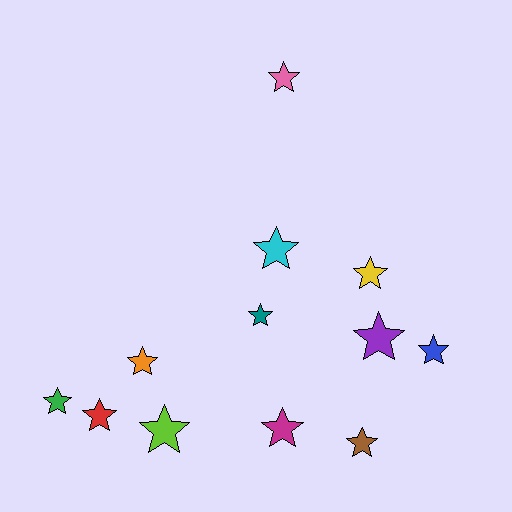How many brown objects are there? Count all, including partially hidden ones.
There is 1 brown object.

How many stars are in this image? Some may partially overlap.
There are 12 stars.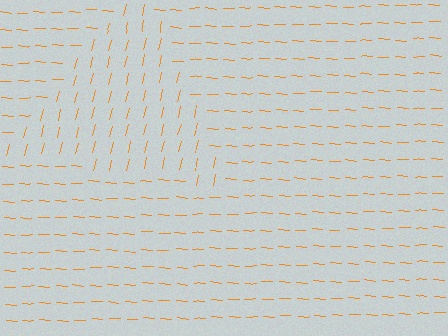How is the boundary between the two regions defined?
The boundary is defined purely by a change in line orientation (approximately 80 degrees difference). All lines are the same color and thickness.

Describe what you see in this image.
The image is filled with small orange line segments. A triangle region in the image has lines oriented differently from the surrounding lines, creating a visible texture boundary.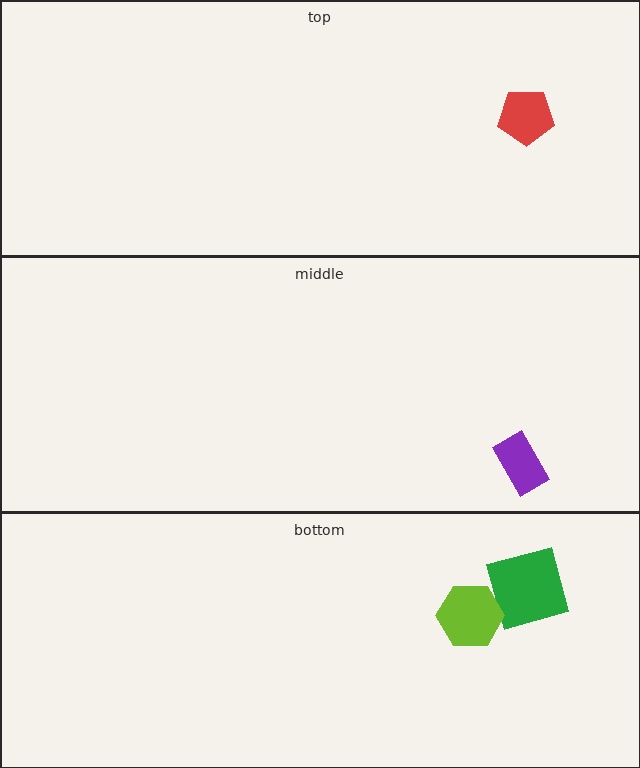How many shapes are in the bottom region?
2.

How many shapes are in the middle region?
1.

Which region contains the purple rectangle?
The middle region.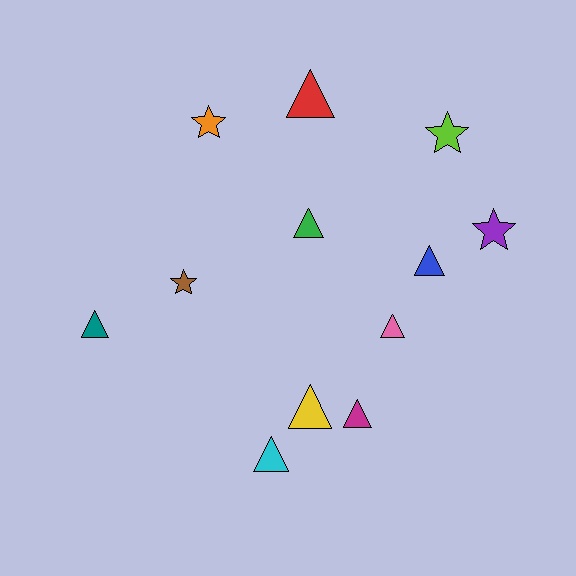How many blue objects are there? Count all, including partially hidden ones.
There is 1 blue object.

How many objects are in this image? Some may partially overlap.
There are 12 objects.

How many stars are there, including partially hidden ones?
There are 4 stars.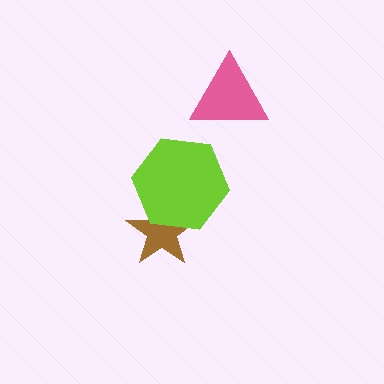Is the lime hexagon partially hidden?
No, no other shape covers it.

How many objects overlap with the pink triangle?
0 objects overlap with the pink triangle.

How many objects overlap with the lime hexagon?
1 object overlaps with the lime hexagon.